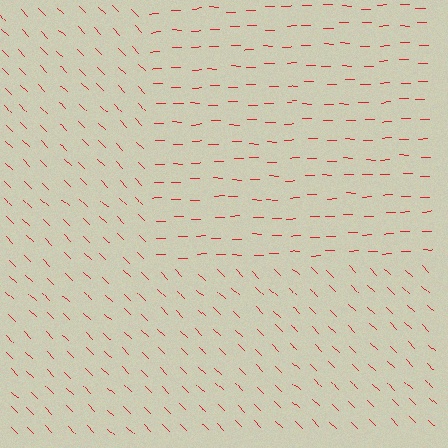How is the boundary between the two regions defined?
The boundary is defined purely by a change in line orientation (approximately 45 degrees difference). All lines are the same color and thickness.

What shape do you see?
I see a rectangle.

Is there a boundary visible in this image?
Yes, there is a texture boundary formed by a change in line orientation.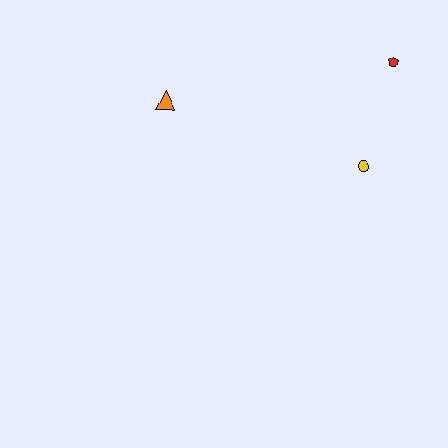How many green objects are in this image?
There are no green objects.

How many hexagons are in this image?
There are no hexagons.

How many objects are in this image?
There are 3 objects.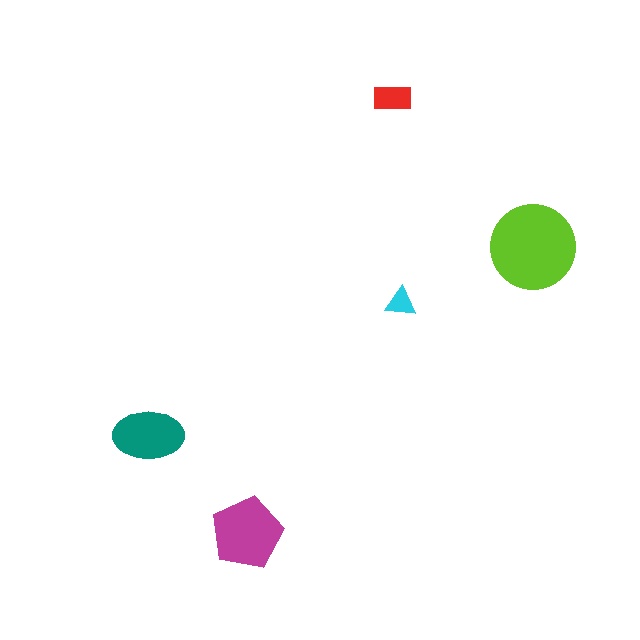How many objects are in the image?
There are 5 objects in the image.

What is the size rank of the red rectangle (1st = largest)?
4th.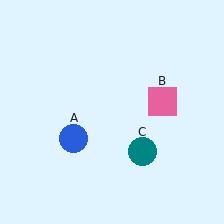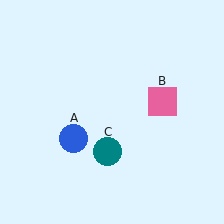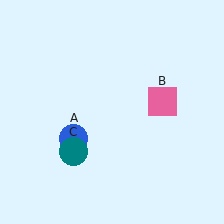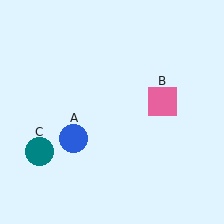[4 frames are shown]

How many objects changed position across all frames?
1 object changed position: teal circle (object C).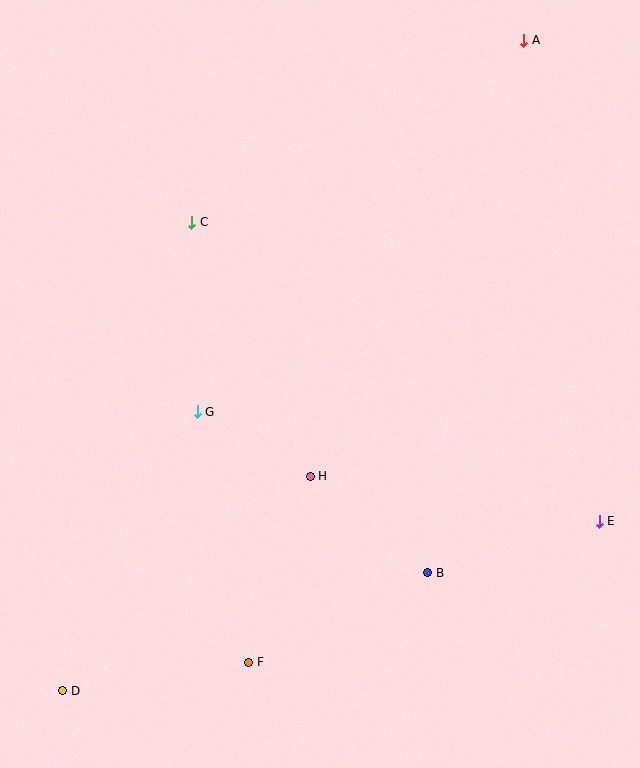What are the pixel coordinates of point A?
Point A is at (524, 40).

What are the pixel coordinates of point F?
Point F is at (249, 662).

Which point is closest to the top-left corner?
Point C is closest to the top-left corner.